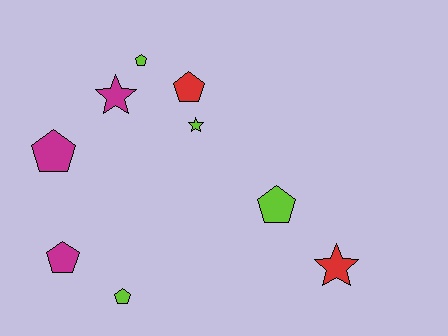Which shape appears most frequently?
Pentagon, with 6 objects.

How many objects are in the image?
There are 9 objects.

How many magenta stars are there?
There is 1 magenta star.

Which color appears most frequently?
Lime, with 4 objects.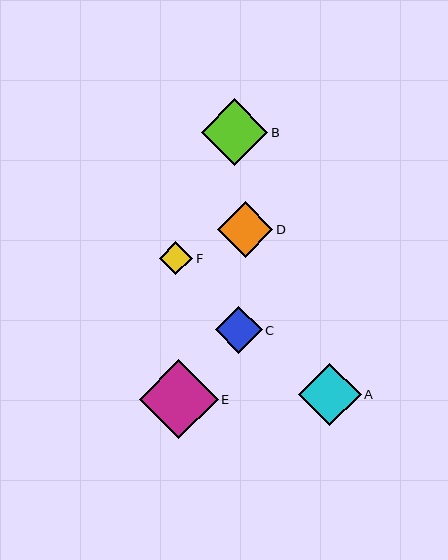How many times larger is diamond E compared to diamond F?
Diamond E is approximately 2.4 times the size of diamond F.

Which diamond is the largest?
Diamond E is the largest with a size of approximately 79 pixels.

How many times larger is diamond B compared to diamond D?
Diamond B is approximately 1.2 times the size of diamond D.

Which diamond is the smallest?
Diamond F is the smallest with a size of approximately 33 pixels.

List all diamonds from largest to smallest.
From largest to smallest: E, B, A, D, C, F.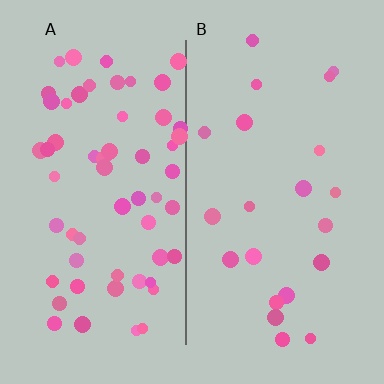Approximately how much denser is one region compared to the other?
Approximately 2.7× — region A over region B.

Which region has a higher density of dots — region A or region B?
A (the left).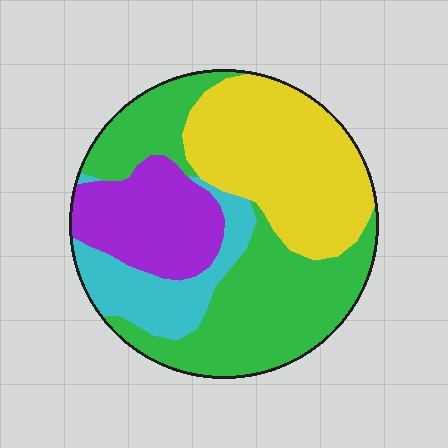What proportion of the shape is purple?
Purple takes up about one sixth (1/6) of the shape.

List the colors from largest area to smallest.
From largest to smallest: green, yellow, purple, cyan.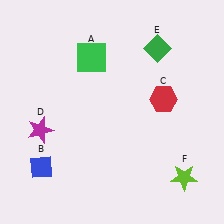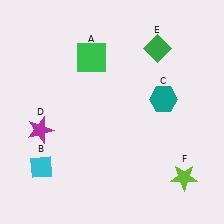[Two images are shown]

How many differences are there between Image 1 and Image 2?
There are 2 differences between the two images.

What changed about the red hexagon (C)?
In Image 1, C is red. In Image 2, it changed to teal.